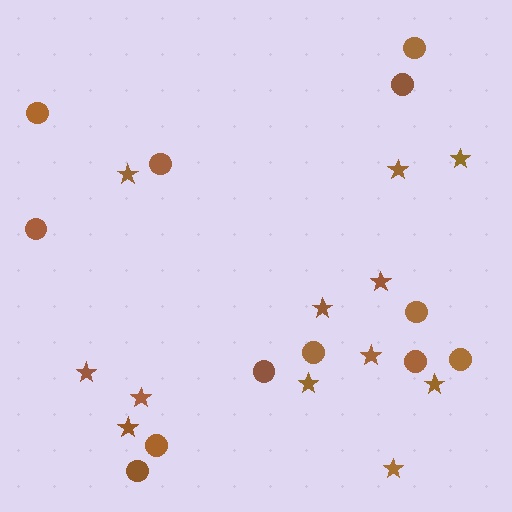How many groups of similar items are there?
There are 2 groups: one group of stars (12) and one group of circles (12).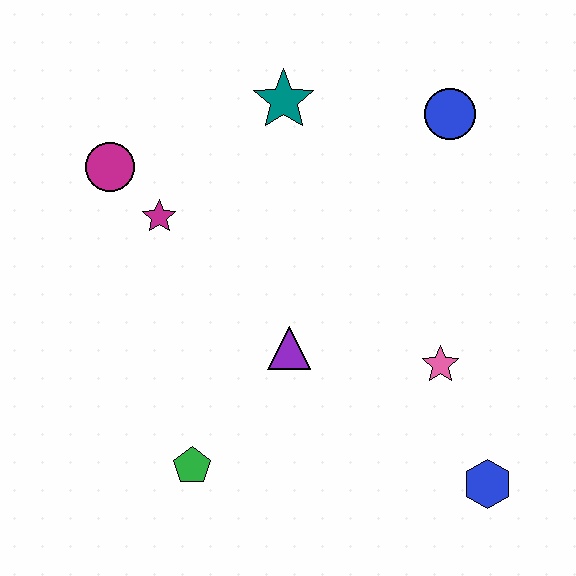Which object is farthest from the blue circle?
The green pentagon is farthest from the blue circle.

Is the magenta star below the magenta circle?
Yes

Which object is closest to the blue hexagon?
The pink star is closest to the blue hexagon.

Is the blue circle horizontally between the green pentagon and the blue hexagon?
Yes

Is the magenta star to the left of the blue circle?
Yes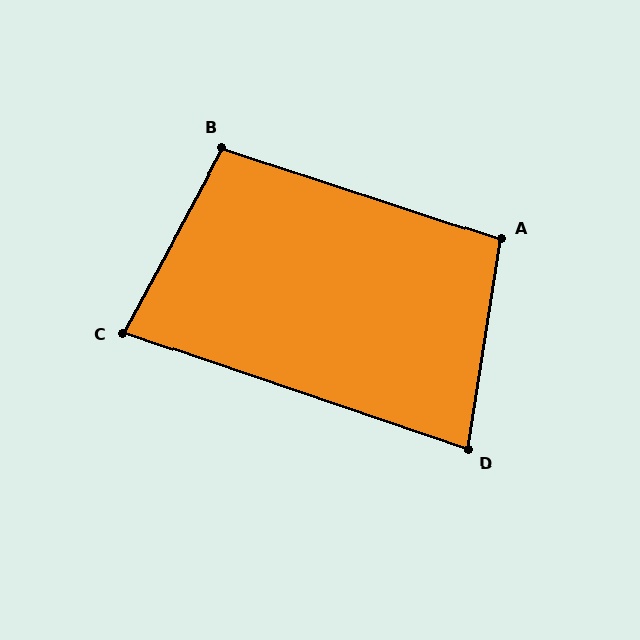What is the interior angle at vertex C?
Approximately 80 degrees (acute).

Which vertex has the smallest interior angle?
D, at approximately 80 degrees.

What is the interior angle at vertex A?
Approximately 100 degrees (obtuse).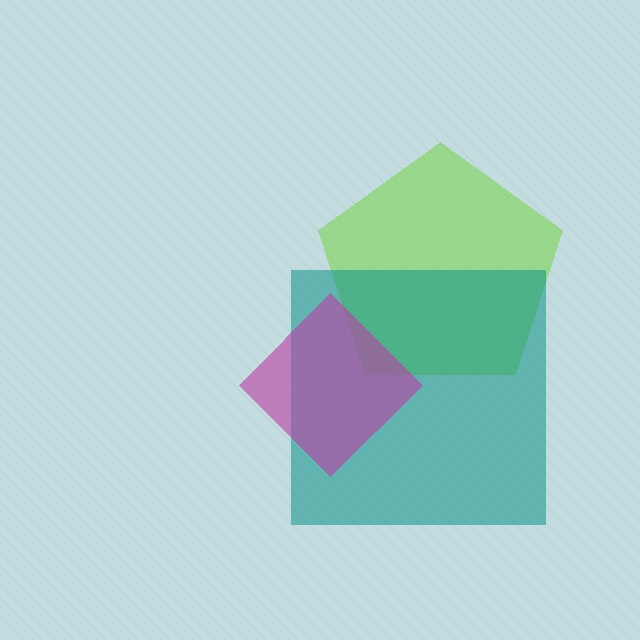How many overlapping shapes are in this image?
There are 3 overlapping shapes in the image.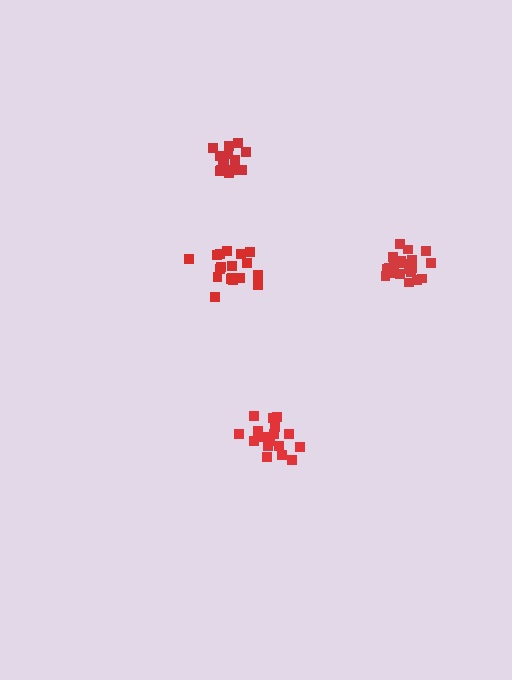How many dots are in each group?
Group 1: 18 dots, Group 2: 21 dots, Group 3: 18 dots, Group 4: 15 dots (72 total).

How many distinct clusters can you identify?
There are 4 distinct clusters.